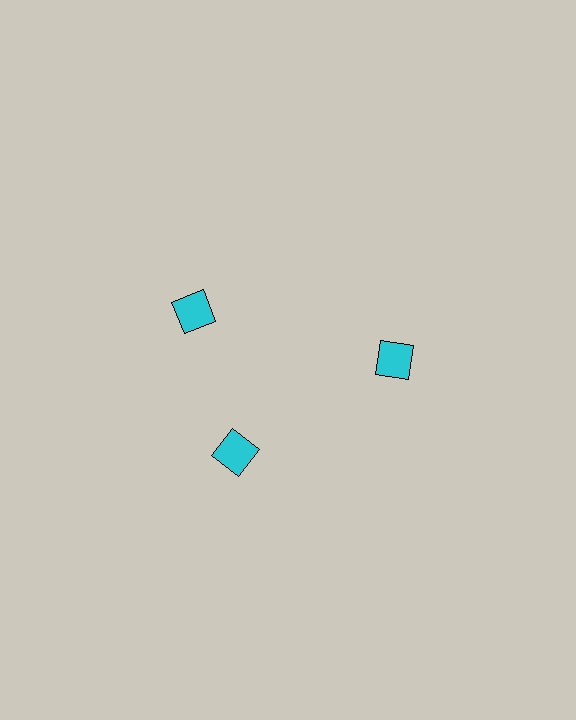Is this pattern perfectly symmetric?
No. The 3 cyan squares are arranged in a ring, but one element near the 11 o'clock position is rotated out of alignment along the ring, breaking the 3-fold rotational symmetry.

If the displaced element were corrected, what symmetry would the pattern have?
It would have 3-fold rotational symmetry — the pattern would map onto itself every 120 degrees.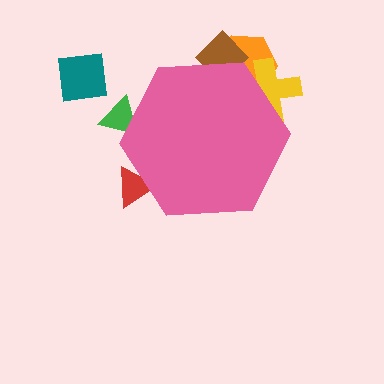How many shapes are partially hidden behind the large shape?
5 shapes are partially hidden.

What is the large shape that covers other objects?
A pink hexagon.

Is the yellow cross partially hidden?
Yes, the yellow cross is partially hidden behind the pink hexagon.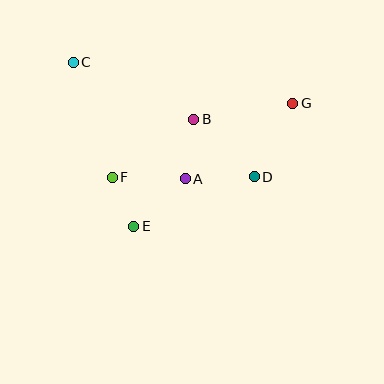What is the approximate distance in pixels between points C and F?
The distance between C and F is approximately 122 pixels.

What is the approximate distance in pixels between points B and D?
The distance between B and D is approximately 84 pixels.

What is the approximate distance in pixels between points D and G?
The distance between D and G is approximately 83 pixels.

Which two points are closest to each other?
Points E and F are closest to each other.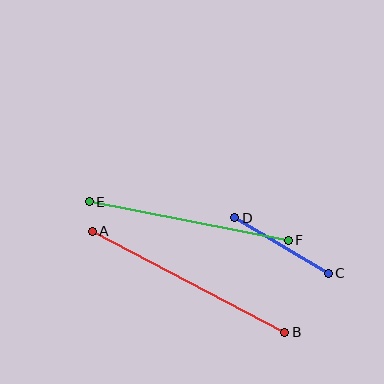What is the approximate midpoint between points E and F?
The midpoint is at approximately (189, 221) pixels.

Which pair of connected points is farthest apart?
Points A and B are farthest apart.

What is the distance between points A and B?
The distance is approximately 217 pixels.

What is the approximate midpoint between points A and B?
The midpoint is at approximately (188, 282) pixels.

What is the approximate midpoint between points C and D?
The midpoint is at approximately (282, 245) pixels.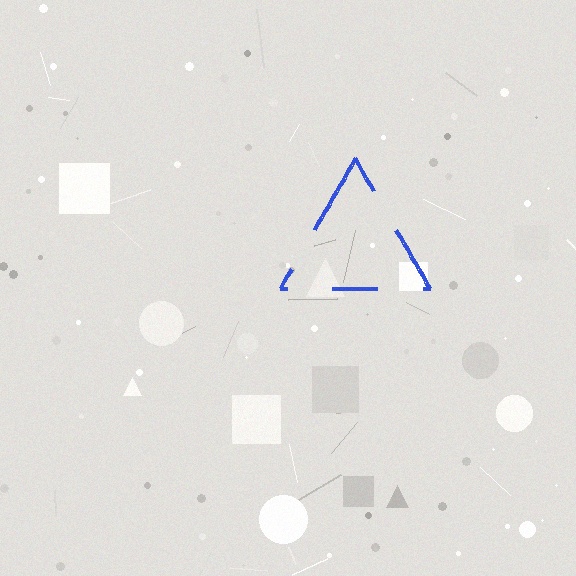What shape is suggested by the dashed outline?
The dashed outline suggests a triangle.